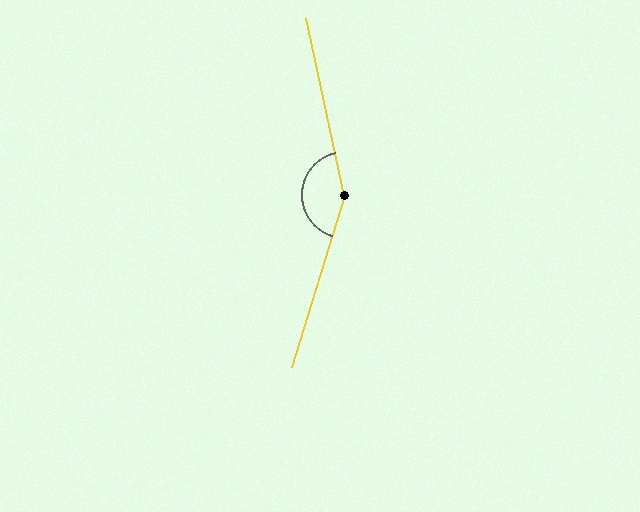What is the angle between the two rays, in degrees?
Approximately 151 degrees.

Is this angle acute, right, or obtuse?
It is obtuse.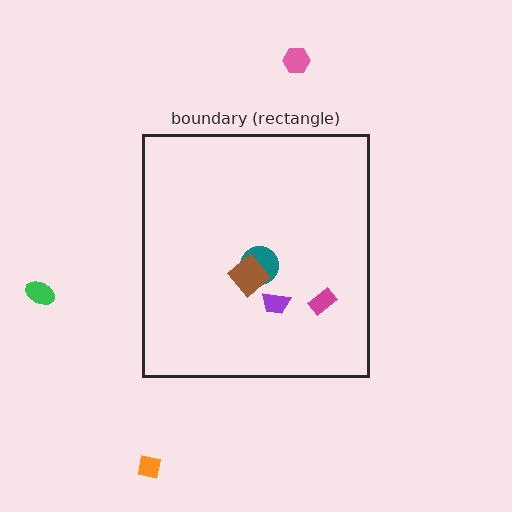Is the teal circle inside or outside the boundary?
Inside.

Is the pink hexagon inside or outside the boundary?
Outside.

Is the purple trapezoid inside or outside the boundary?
Inside.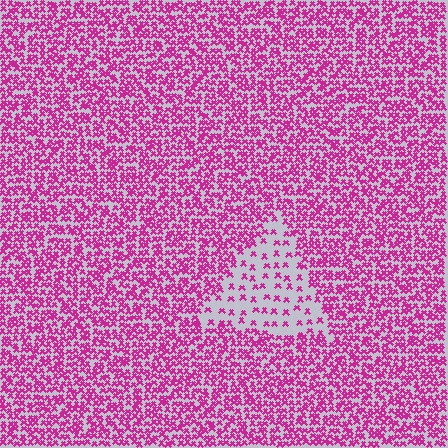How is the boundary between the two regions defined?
The boundary is defined by a change in element density (approximately 3.0x ratio). All elements are the same color, size, and shape.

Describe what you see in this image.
The image contains small magenta elements arranged at two different densities. A triangle-shaped region is visible where the elements are less densely packed than the surrounding area.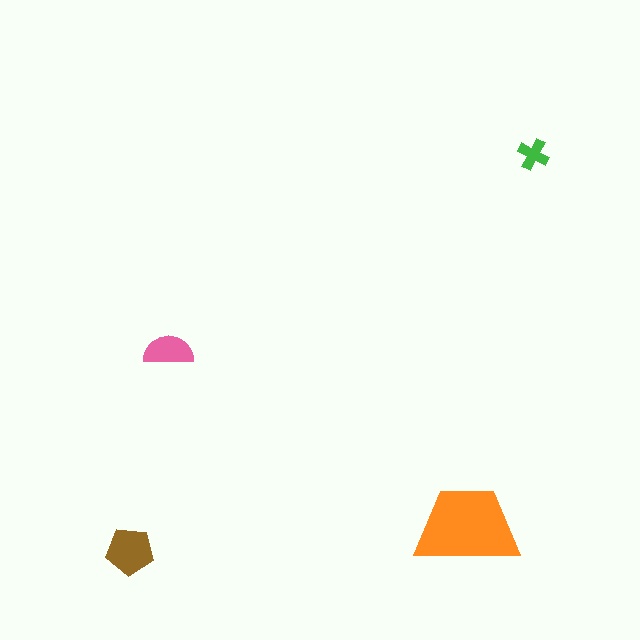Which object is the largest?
The orange trapezoid.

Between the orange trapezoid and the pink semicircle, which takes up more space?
The orange trapezoid.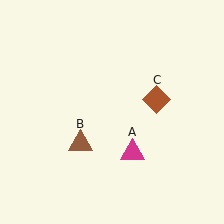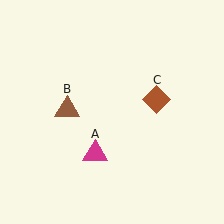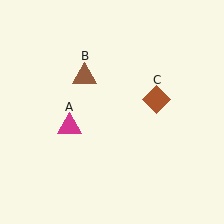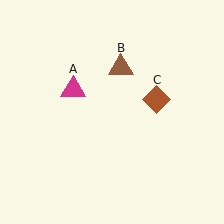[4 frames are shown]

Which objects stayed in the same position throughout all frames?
Brown diamond (object C) remained stationary.